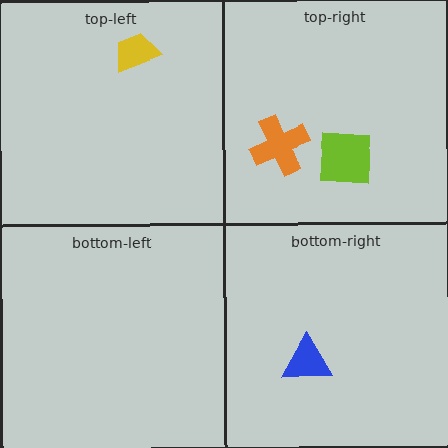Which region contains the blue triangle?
The bottom-right region.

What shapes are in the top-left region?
The yellow trapezoid.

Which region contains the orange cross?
The top-right region.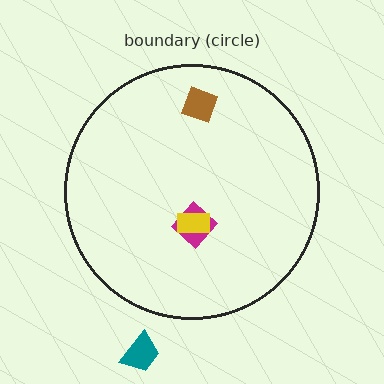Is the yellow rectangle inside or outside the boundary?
Inside.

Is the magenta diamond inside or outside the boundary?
Inside.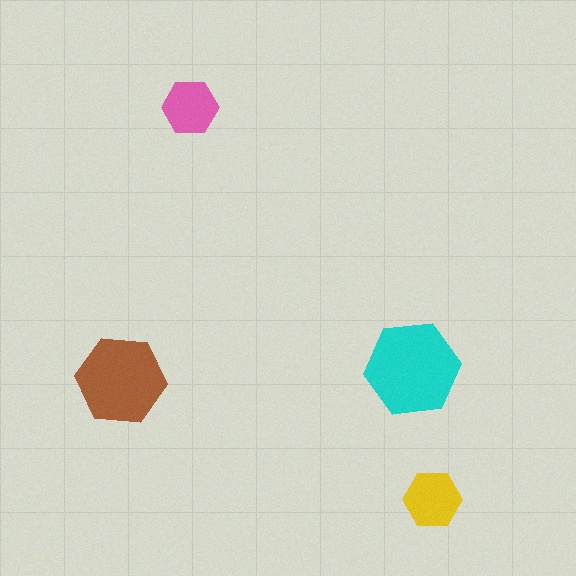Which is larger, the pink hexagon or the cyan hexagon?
The cyan one.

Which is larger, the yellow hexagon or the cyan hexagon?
The cyan one.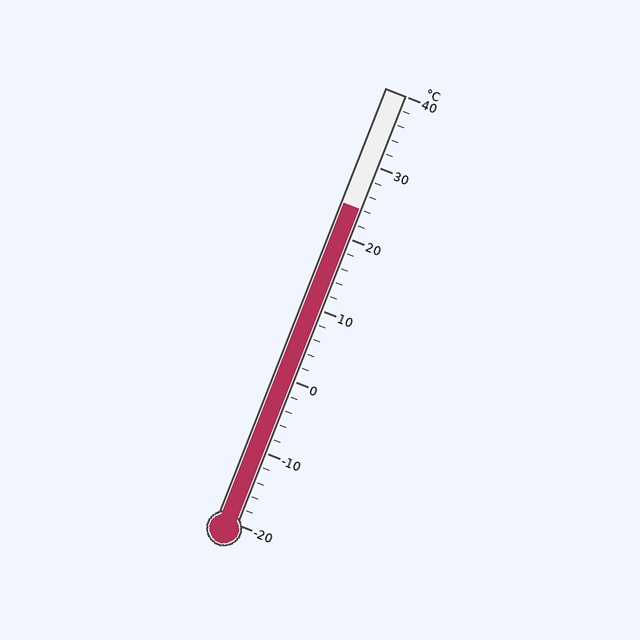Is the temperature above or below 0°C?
The temperature is above 0°C.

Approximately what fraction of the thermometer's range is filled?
The thermometer is filled to approximately 75% of its range.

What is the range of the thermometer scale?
The thermometer scale ranges from -20°C to 40°C.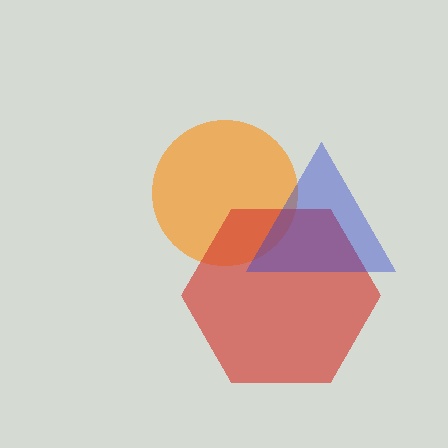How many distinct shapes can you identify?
There are 3 distinct shapes: an orange circle, a red hexagon, a blue triangle.